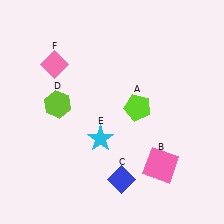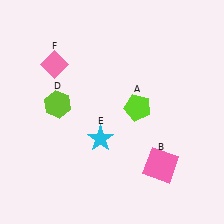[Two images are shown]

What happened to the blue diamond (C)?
The blue diamond (C) was removed in Image 2. It was in the bottom-right area of Image 1.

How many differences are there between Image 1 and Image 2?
There is 1 difference between the two images.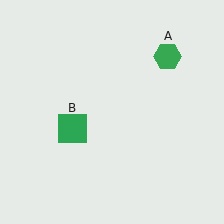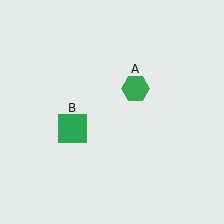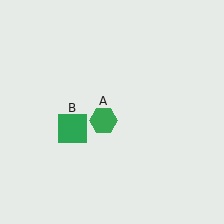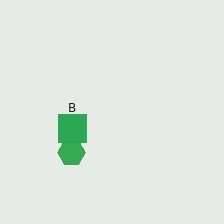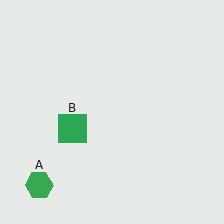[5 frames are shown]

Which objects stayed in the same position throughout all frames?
Green square (object B) remained stationary.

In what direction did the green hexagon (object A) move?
The green hexagon (object A) moved down and to the left.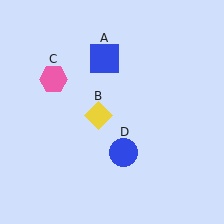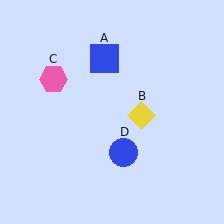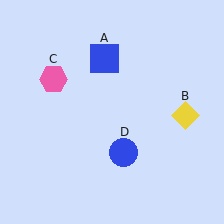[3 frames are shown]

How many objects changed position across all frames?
1 object changed position: yellow diamond (object B).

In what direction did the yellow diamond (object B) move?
The yellow diamond (object B) moved right.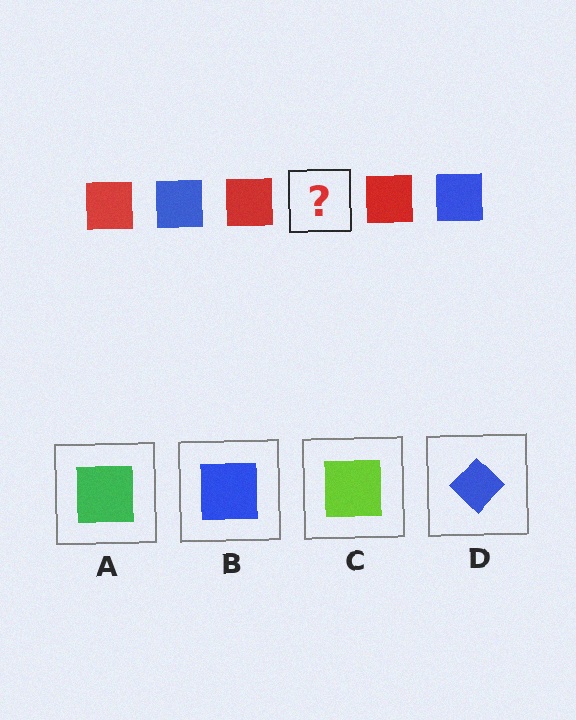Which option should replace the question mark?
Option B.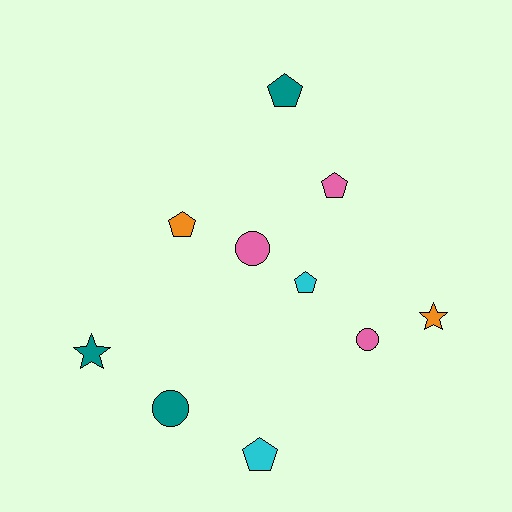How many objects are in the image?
There are 10 objects.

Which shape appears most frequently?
Pentagon, with 5 objects.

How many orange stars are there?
There is 1 orange star.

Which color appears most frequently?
Teal, with 3 objects.